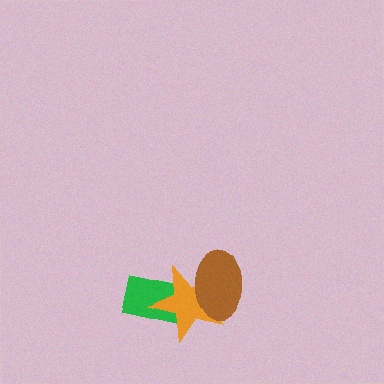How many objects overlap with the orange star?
2 objects overlap with the orange star.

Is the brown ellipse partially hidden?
No, no other shape covers it.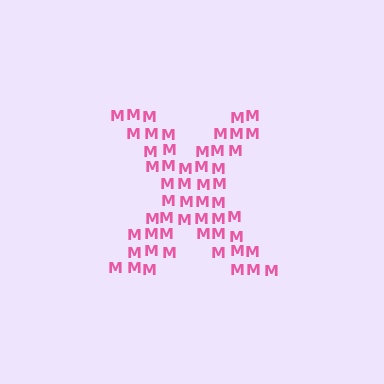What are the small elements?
The small elements are letter M's.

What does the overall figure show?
The overall figure shows the letter X.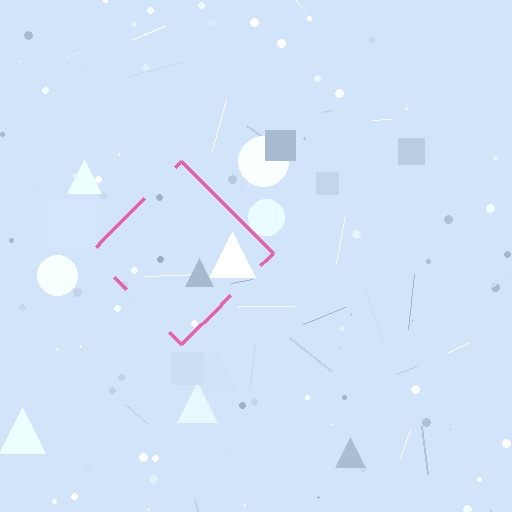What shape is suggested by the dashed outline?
The dashed outline suggests a diamond.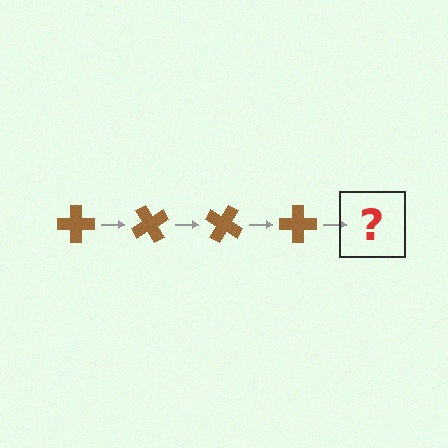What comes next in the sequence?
The next element should be a brown cross rotated 240 degrees.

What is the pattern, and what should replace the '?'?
The pattern is that the cross rotates 60 degrees each step. The '?' should be a brown cross rotated 240 degrees.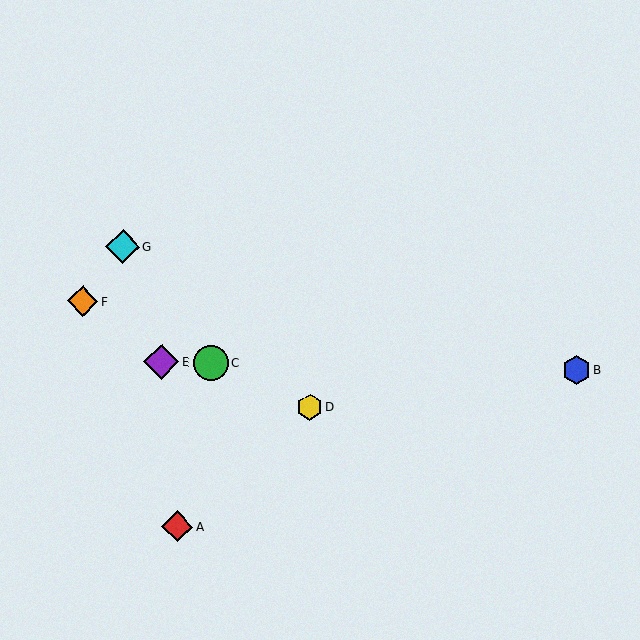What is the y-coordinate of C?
Object C is at y≈363.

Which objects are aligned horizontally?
Objects B, C, E are aligned horizontally.